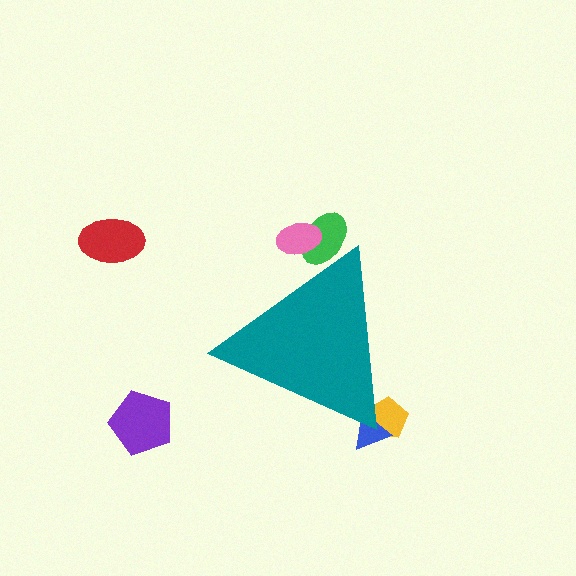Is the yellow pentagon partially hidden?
Yes, the yellow pentagon is partially hidden behind the teal triangle.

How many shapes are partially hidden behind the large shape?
4 shapes are partially hidden.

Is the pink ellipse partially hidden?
Yes, the pink ellipse is partially hidden behind the teal triangle.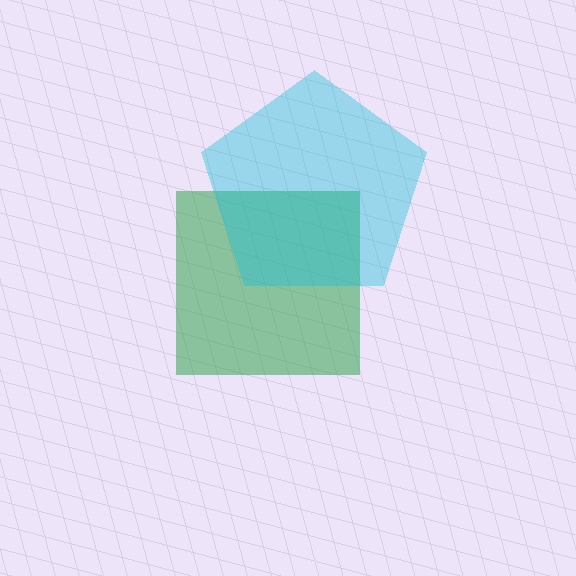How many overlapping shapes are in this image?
There are 2 overlapping shapes in the image.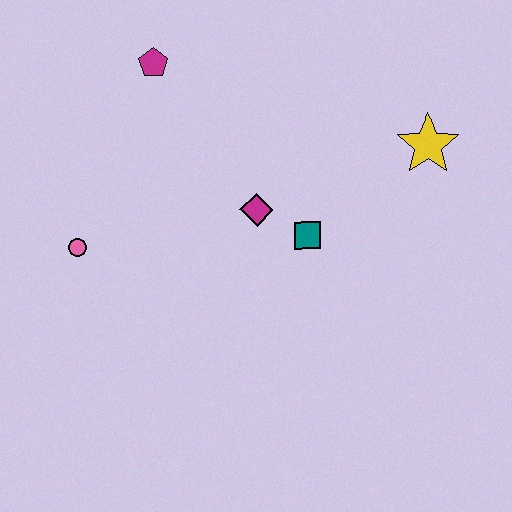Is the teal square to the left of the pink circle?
No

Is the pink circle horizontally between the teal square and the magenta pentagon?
No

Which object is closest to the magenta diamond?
The teal square is closest to the magenta diamond.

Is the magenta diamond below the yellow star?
Yes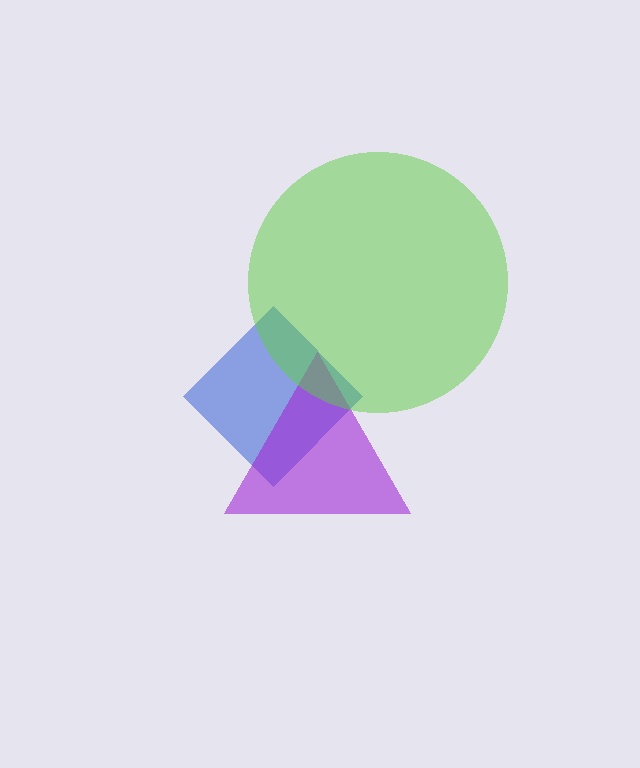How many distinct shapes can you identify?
There are 3 distinct shapes: a blue diamond, a purple triangle, a lime circle.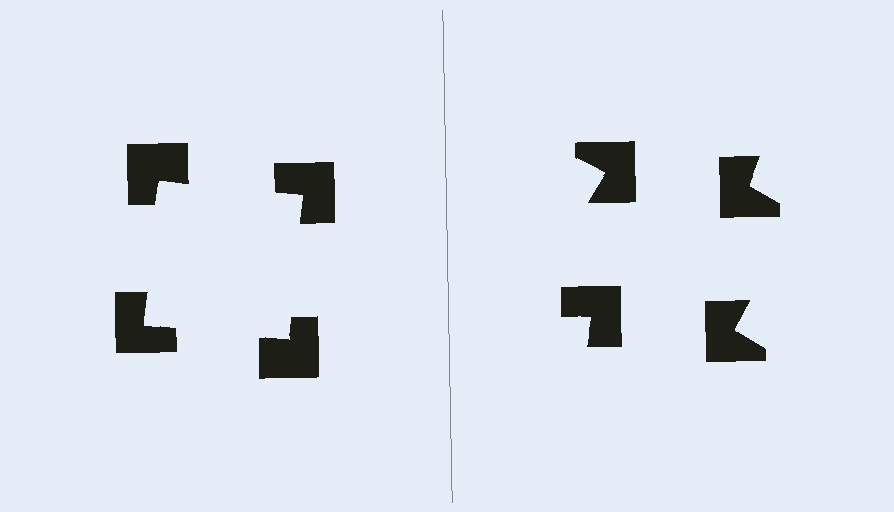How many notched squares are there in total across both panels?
8 — 4 on each side.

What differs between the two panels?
The notched squares are positioned identically on both sides; only the wedge orientations differ. On the left they align to a square; on the right they are misaligned.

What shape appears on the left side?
An illusory square.